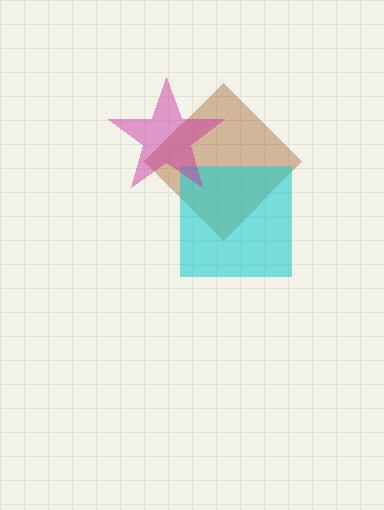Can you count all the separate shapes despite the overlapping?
Yes, there are 3 separate shapes.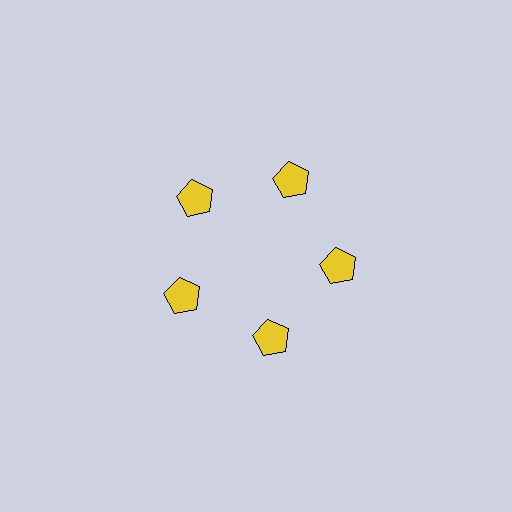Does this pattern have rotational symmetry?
Yes, this pattern has 5-fold rotational symmetry. It looks the same after rotating 72 degrees around the center.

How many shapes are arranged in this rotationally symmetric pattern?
There are 5 shapes, arranged in 5 groups of 1.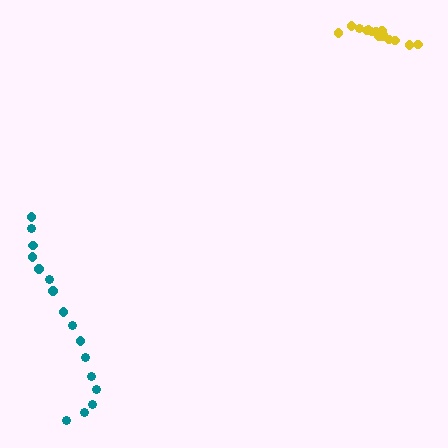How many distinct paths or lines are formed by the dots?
There are 2 distinct paths.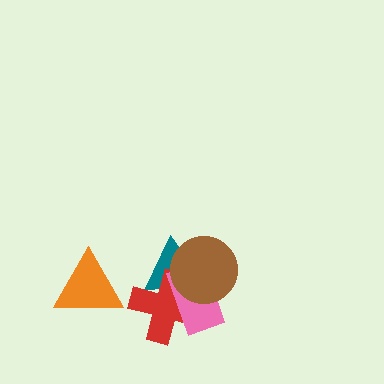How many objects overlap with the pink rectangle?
3 objects overlap with the pink rectangle.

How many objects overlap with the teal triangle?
3 objects overlap with the teal triangle.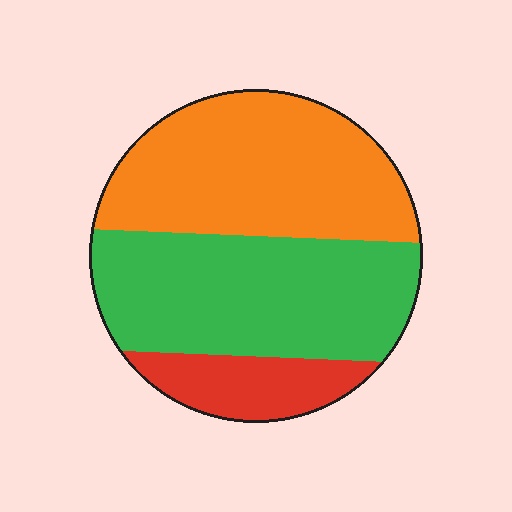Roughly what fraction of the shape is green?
Green takes up about two fifths (2/5) of the shape.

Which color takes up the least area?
Red, at roughly 15%.